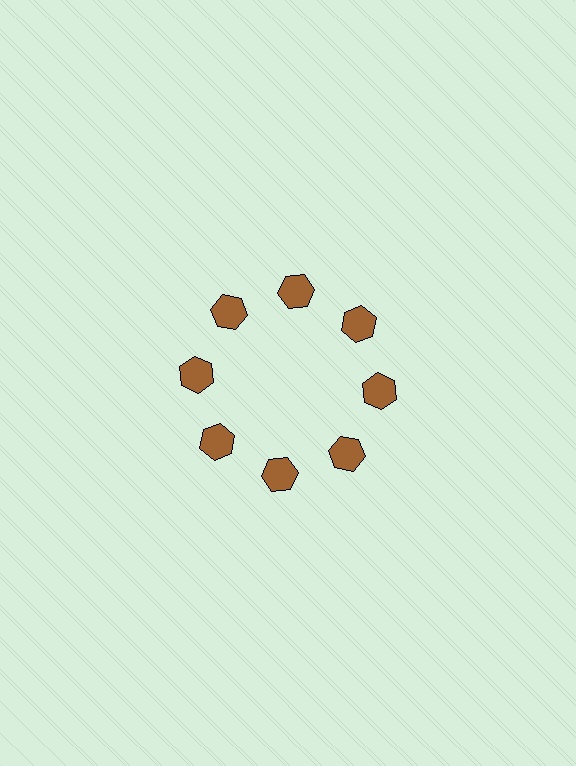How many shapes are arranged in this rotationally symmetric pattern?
There are 8 shapes, arranged in 8 groups of 1.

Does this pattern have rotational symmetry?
Yes, this pattern has 8-fold rotational symmetry. It looks the same after rotating 45 degrees around the center.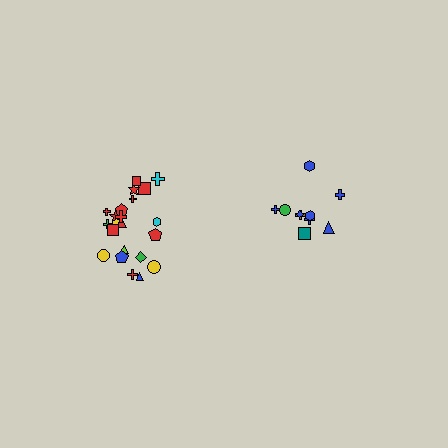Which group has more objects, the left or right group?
The left group.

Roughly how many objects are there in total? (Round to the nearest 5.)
Roughly 30 objects in total.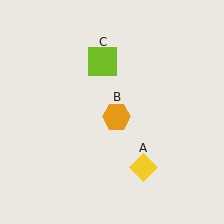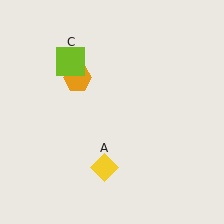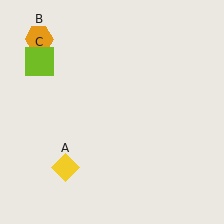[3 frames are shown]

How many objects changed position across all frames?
3 objects changed position: yellow diamond (object A), orange hexagon (object B), lime square (object C).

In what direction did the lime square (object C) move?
The lime square (object C) moved left.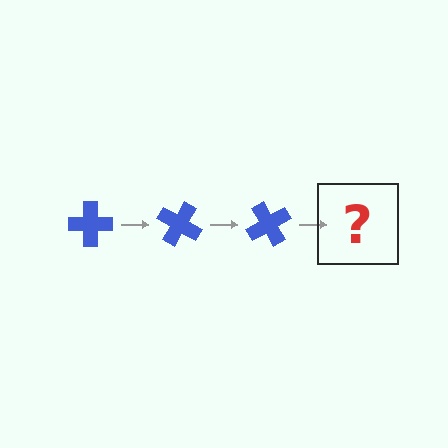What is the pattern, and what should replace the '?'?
The pattern is that the cross rotates 30 degrees each step. The '?' should be a blue cross rotated 90 degrees.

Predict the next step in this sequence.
The next step is a blue cross rotated 90 degrees.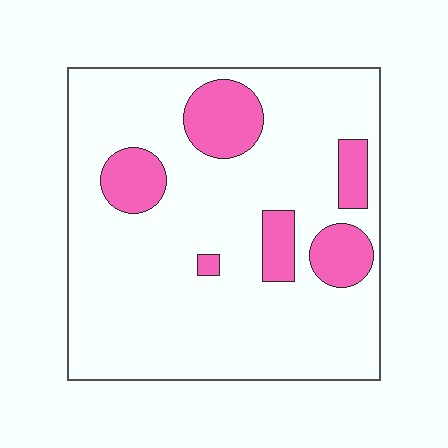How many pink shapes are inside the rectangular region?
6.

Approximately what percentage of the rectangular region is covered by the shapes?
Approximately 15%.